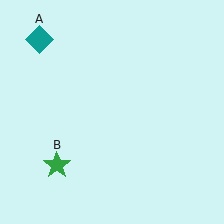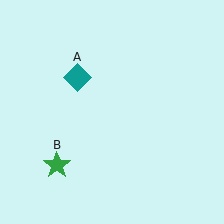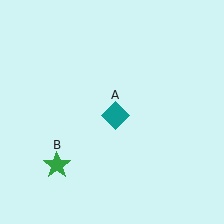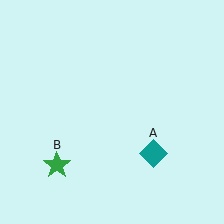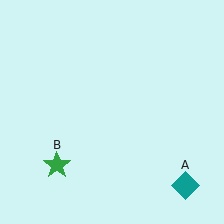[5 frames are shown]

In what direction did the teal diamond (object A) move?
The teal diamond (object A) moved down and to the right.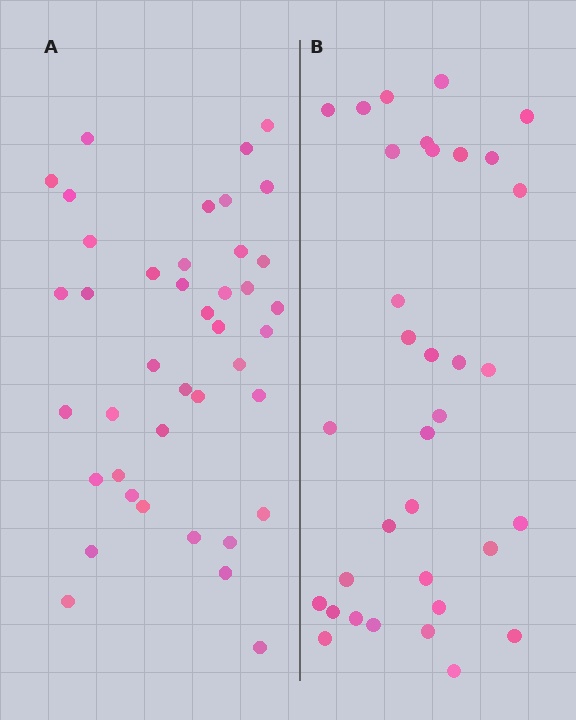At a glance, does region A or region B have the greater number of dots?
Region A (the left region) has more dots.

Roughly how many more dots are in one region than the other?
Region A has roughly 8 or so more dots than region B.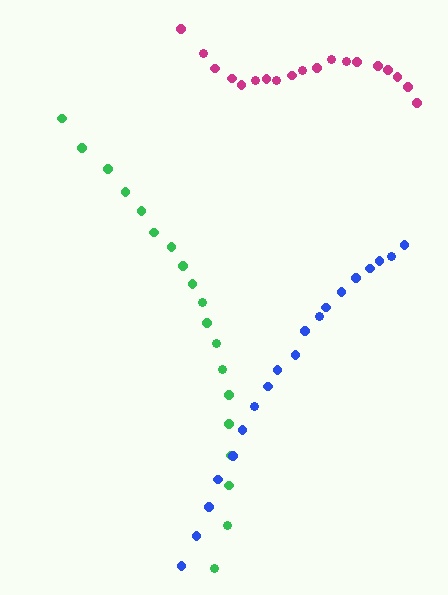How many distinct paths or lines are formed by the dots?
There are 3 distinct paths.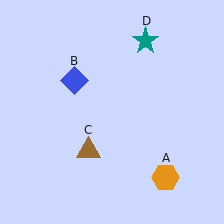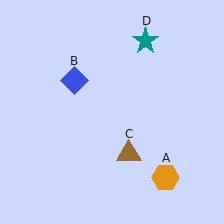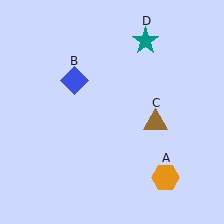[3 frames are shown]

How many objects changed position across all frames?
1 object changed position: brown triangle (object C).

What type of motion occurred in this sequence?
The brown triangle (object C) rotated counterclockwise around the center of the scene.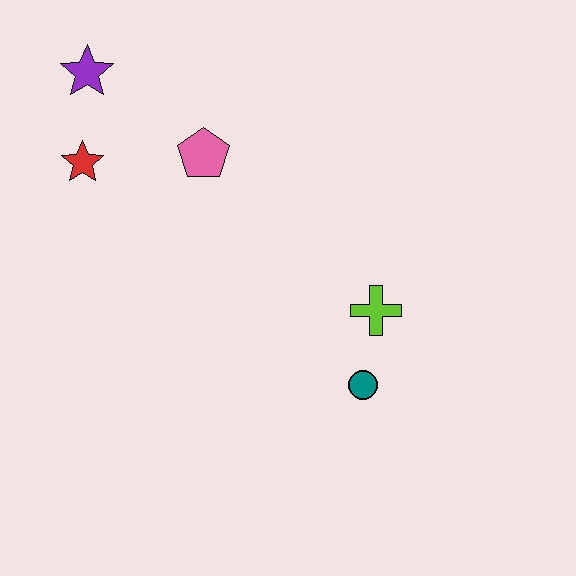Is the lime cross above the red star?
No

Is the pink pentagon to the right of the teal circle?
No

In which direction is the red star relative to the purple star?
The red star is below the purple star.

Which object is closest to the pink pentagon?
The red star is closest to the pink pentagon.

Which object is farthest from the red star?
The teal circle is farthest from the red star.